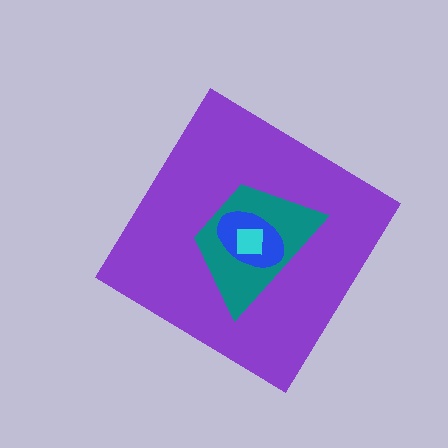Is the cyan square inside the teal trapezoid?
Yes.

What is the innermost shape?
The cyan square.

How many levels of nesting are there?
4.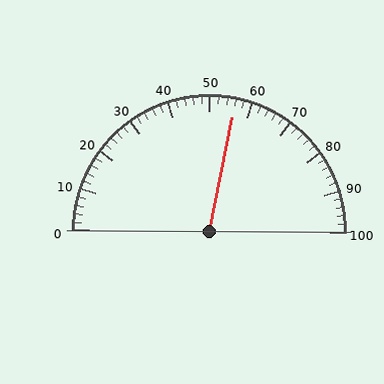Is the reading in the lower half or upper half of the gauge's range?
The reading is in the upper half of the range (0 to 100).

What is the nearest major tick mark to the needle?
The nearest major tick mark is 60.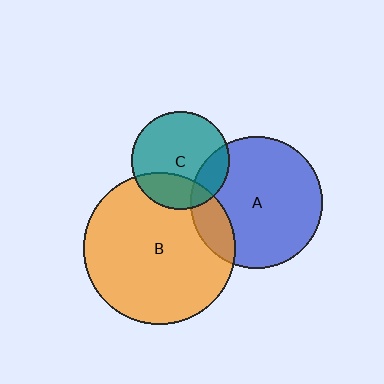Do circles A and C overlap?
Yes.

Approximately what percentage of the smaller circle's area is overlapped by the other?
Approximately 20%.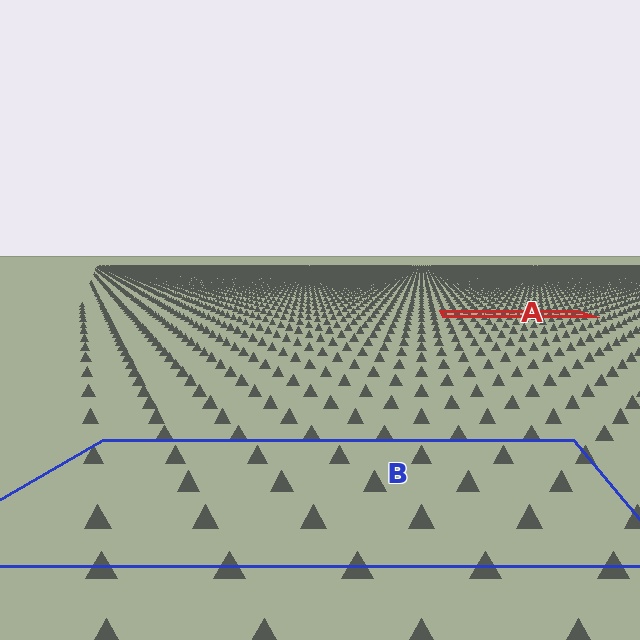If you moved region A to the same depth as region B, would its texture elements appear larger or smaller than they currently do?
They would appear larger. At a closer depth, the same texture elements are projected at a bigger on-screen size.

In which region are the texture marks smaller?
The texture marks are smaller in region A, because it is farther away.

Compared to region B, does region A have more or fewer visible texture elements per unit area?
Region A has more texture elements per unit area — they are packed more densely because it is farther away.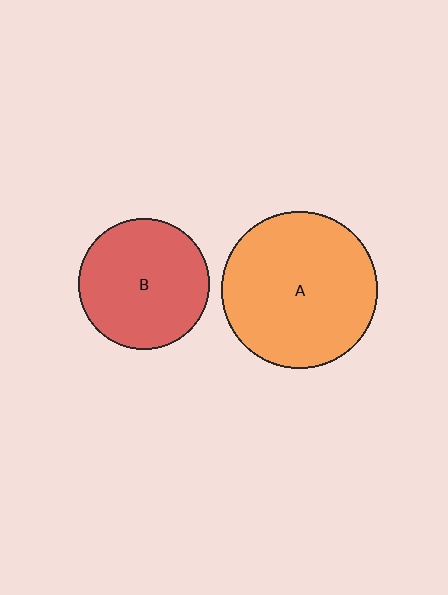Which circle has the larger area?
Circle A (orange).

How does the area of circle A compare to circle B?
Approximately 1.4 times.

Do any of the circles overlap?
No, none of the circles overlap.